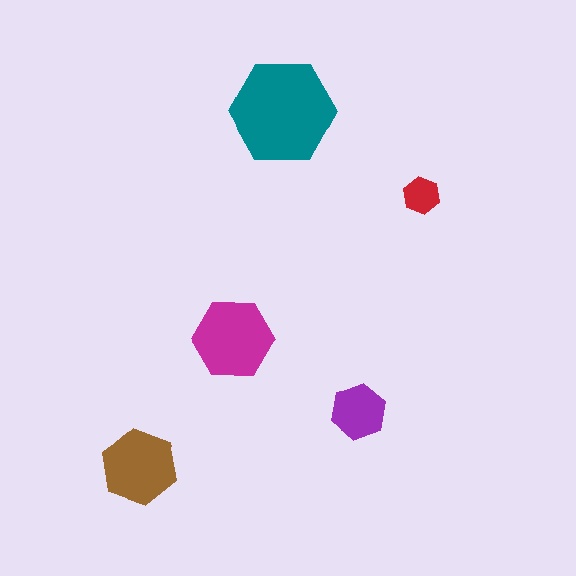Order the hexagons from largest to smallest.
the teal one, the magenta one, the brown one, the purple one, the red one.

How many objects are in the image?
There are 5 objects in the image.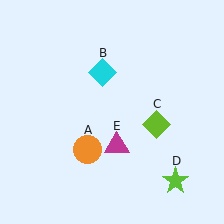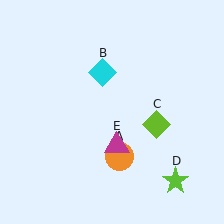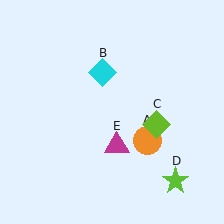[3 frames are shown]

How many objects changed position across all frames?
1 object changed position: orange circle (object A).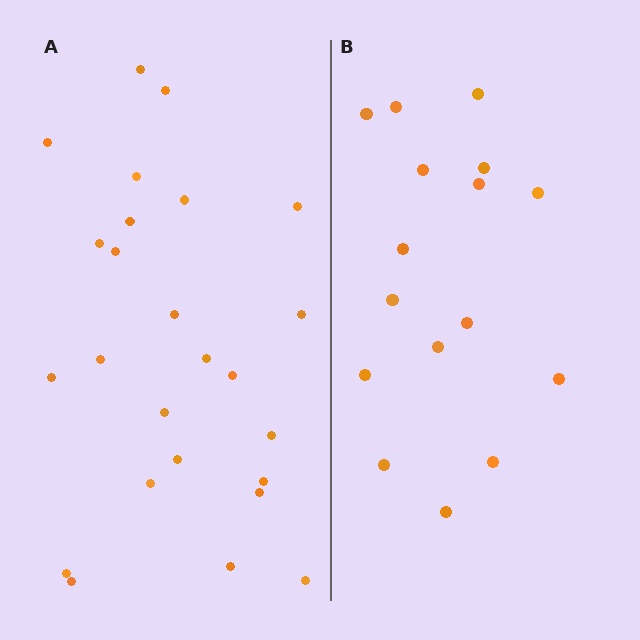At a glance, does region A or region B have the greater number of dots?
Region A (the left region) has more dots.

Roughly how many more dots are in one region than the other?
Region A has roughly 8 or so more dots than region B.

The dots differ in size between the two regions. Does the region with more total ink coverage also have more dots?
No. Region B has more total ink coverage because its dots are larger, but region A actually contains more individual dots. Total area can be misleading — the number of items is what matters here.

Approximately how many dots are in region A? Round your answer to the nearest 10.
About 20 dots. (The exact count is 25, which rounds to 20.)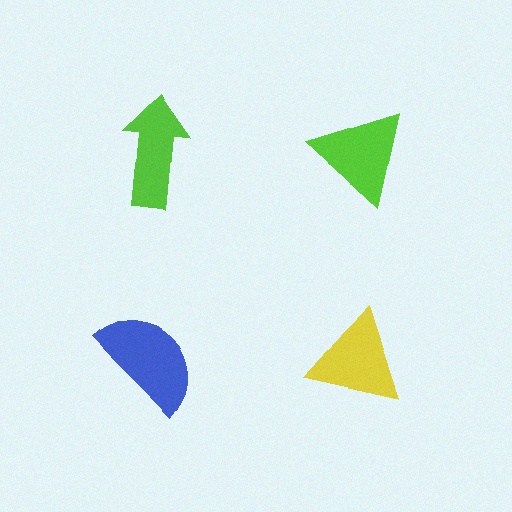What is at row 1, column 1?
A lime arrow.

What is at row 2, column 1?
A blue semicircle.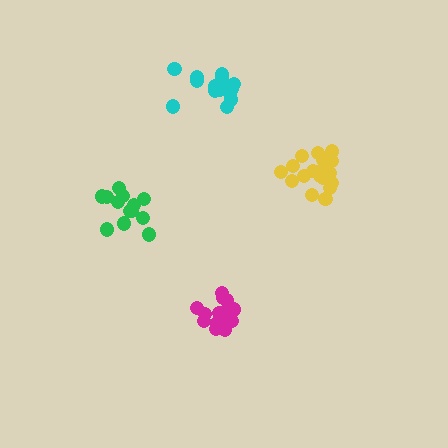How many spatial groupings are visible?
There are 4 spatial groupings.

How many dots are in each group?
Group 1: 13 dots, Group 2: 16 dots, Group 3: 14 dots, Group 4: 19 dots (62 total).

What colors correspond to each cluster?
The clusters are colored: green, cyan, magenta, yellow.